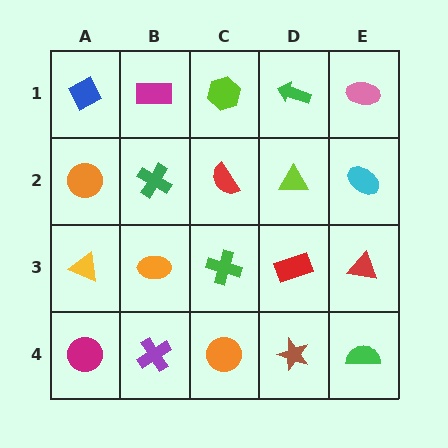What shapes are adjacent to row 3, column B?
A green cross (row 2, column B), a purple cross (row 4, column B), a yellow triangle (row 3, column A), a green cross (row 3, column C).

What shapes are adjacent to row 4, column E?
A red triangle (row 3, column E), a brown star (row 4, column D).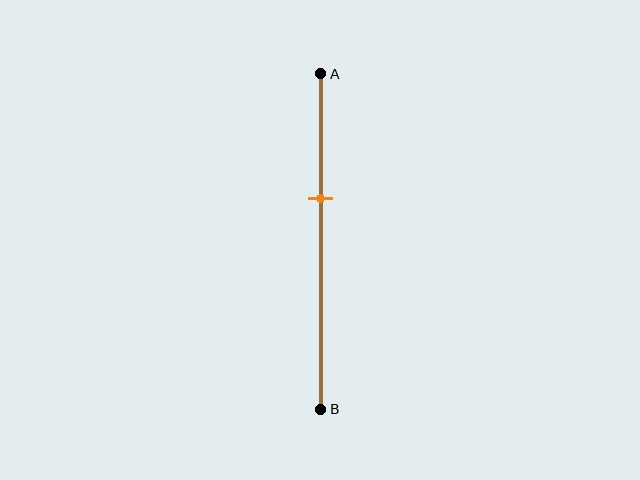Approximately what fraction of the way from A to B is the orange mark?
The orange mark is approximately 35% of the way from A to B.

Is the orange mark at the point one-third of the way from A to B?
No, the mark is at about 35% from A, not at the 33% one-third point.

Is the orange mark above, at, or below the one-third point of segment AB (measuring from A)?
The orange mark is below the one-third point of segment AB.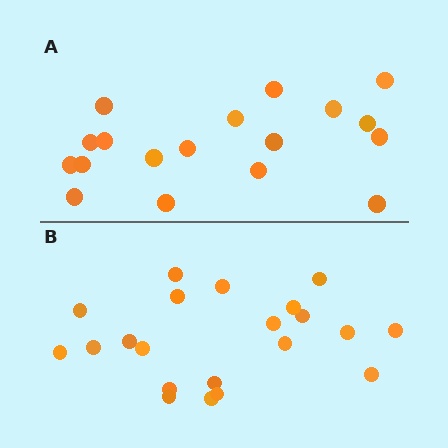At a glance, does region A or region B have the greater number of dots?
Region B (the bottom region) has more dots.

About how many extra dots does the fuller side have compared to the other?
Region B has just a few more — roughly 2 or 3 more dots than region A.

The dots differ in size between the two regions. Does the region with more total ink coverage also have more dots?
No. Region A has more total ink coverage because its dots are larger, but region B actually contains more individual dots. Total area can be misleading — the number of items is what matters here.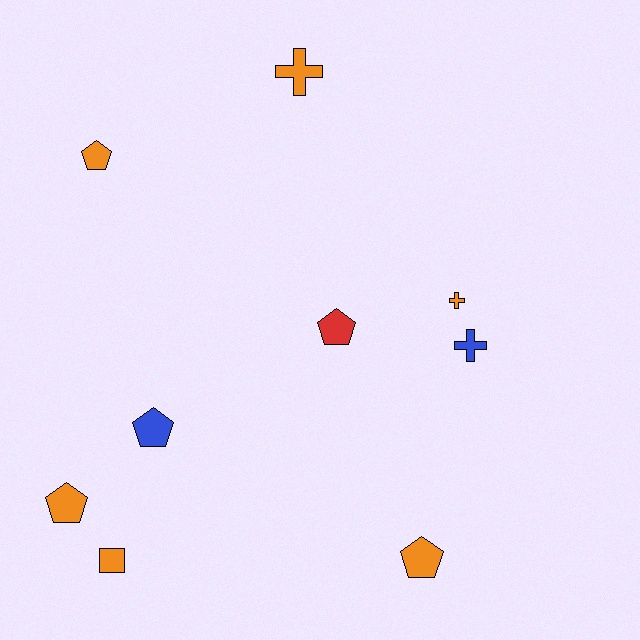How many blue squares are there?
There are no blue squares.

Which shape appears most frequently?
Pentagon, with 5 objects.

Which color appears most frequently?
Orange, with 6 objects.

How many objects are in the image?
There are 9 objects.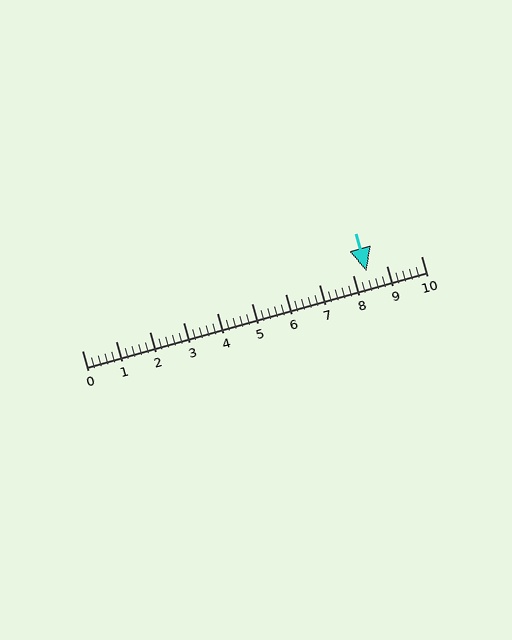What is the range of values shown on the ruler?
The ruler shows values from 0 to 10.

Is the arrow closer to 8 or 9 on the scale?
The arrow is closer to 8.